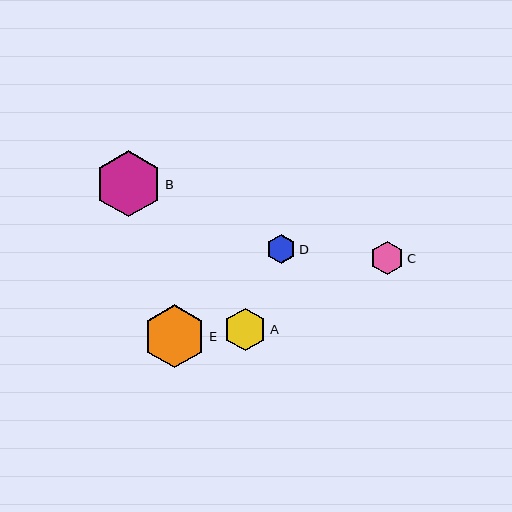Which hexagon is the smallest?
Hexagon D is the smallest with a size of approximately 29 pixels.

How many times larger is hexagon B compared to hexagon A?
Hexagon B is approximately 1.6 times the size of hexagon A.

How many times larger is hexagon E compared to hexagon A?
Hexagon E is approximately 1.5 times the size of hexagon A.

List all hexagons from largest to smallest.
From largest to smallest: B, E, A, C, D.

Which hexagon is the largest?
Hexagon B is the largest with a size of approximately 66 pixels.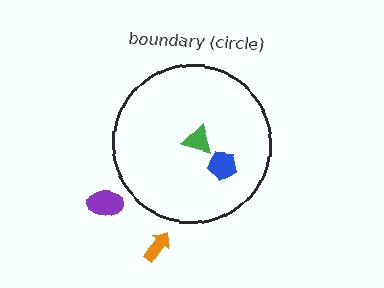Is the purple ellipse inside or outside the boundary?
Outside.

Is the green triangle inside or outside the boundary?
Inside.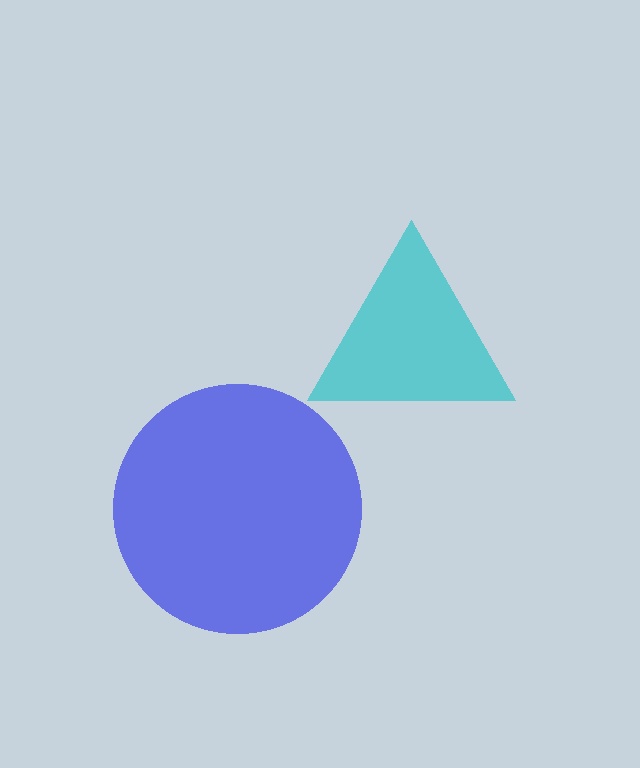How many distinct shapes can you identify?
There are 2 distinct shapes: a blue circle, a cyan triangle.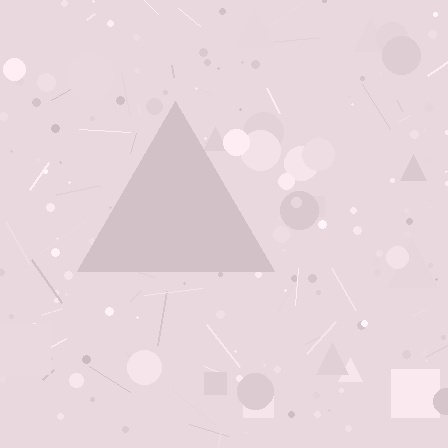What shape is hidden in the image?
A triangle is hidden in the image.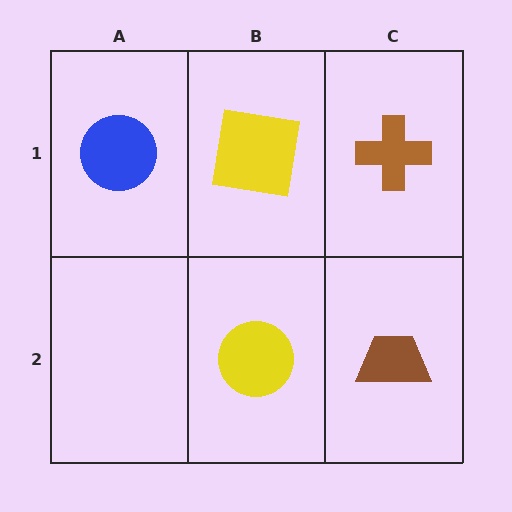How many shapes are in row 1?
3 shapes.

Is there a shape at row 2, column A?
No, that cell is empty.